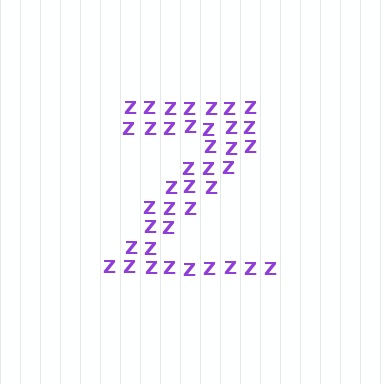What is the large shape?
The large shape is the letter Z.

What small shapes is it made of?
It is made of small letter Z's.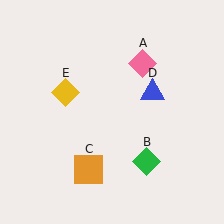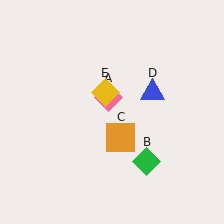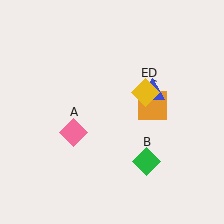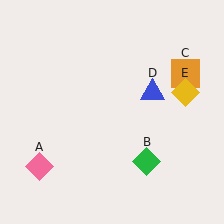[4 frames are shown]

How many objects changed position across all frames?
3 objects changed position: pink diamond (object A), orange square (object C), yellow diamond (object E).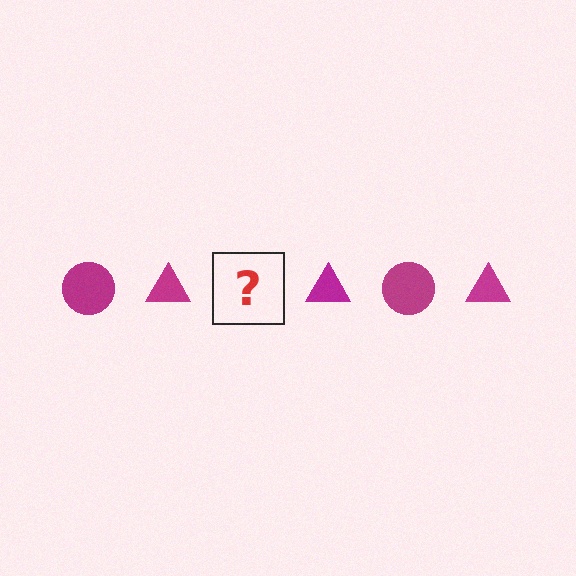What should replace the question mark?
The question mark should be replaced with a magenta circle.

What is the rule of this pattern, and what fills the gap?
The rule is that the pattern cycles through circle, triangle shapes in magenta. The gap should be filled with a magenta circle.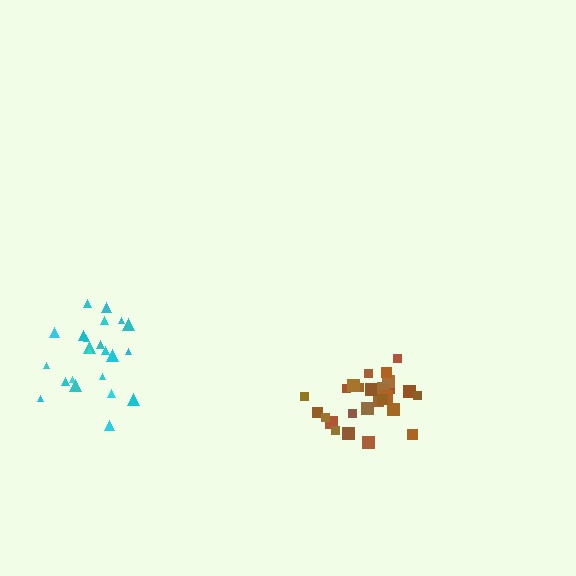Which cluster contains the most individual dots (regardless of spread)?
Brown (27).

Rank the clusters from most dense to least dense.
brown, cyan.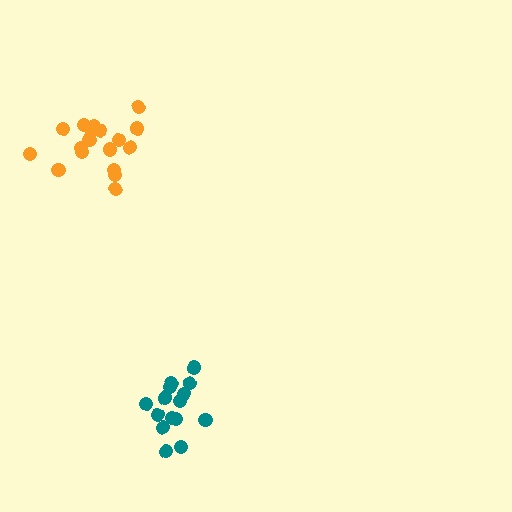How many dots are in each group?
Group 1: 18 dots, Group 2: 15 dots (33 total).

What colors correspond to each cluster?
The clusters are colored: orange, teal.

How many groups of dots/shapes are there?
There are 2 groups.